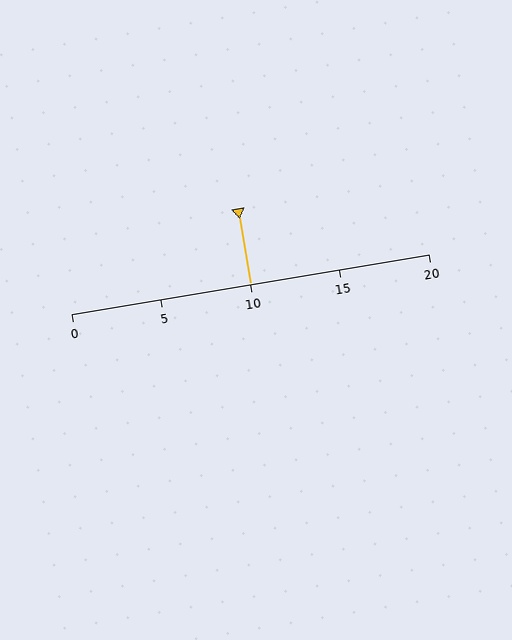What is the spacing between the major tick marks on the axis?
The major ticks are spaced 5 apart.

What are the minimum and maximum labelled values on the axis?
The axis runs from 0 to 20.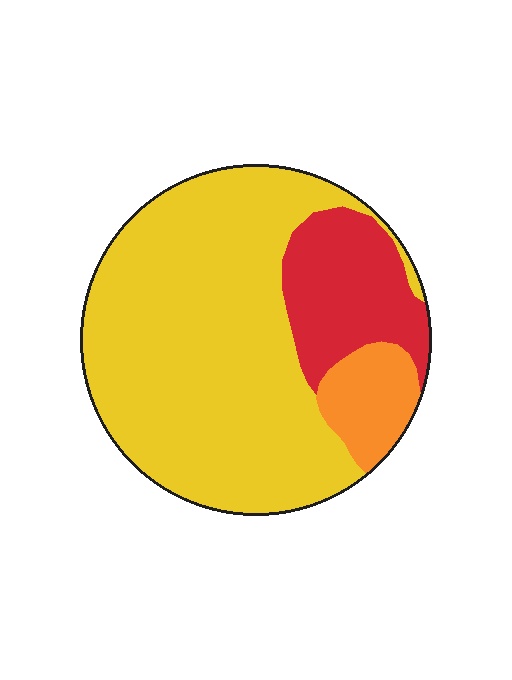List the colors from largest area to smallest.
From largest to smallest: yellow, red, orange.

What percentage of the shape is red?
Red takes up less than a quarter of the shape.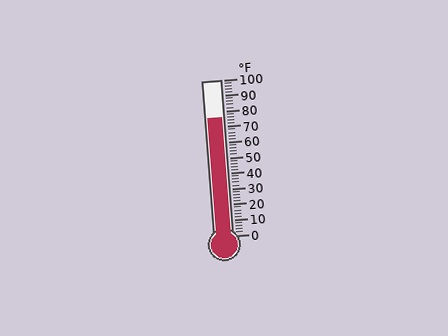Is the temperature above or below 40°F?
The temperature is above 40°F.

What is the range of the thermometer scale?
The thermometer scale ranges from 0°F to 100°F.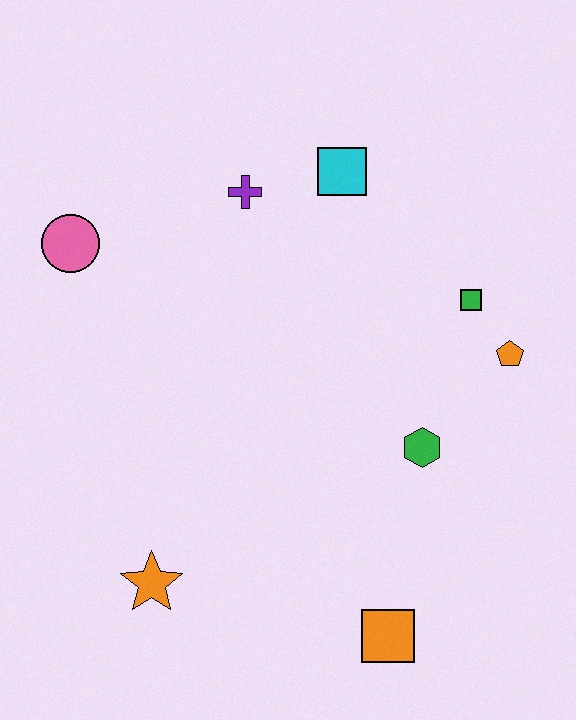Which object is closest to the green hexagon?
The orange pentagon is closest to the green hexagon.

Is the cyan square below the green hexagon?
No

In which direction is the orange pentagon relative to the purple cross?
The orange pentagon is to the right of the purple cross.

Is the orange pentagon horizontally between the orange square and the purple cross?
No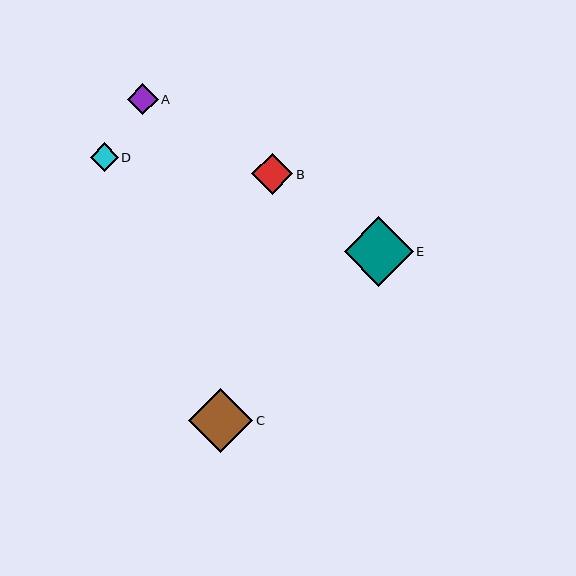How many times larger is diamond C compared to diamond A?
Diamond C is approximately 2.1 times the size of diamond A.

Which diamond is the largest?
Diamond E is the largest with a size of approximately 69 pixels.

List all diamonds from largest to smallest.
From largest to smallest: E, C, B, A, D.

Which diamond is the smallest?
Diamond D is the smallest with a size of approximately 28 pixels.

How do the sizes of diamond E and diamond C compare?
Diamond E and diamond C are approximately the same size.